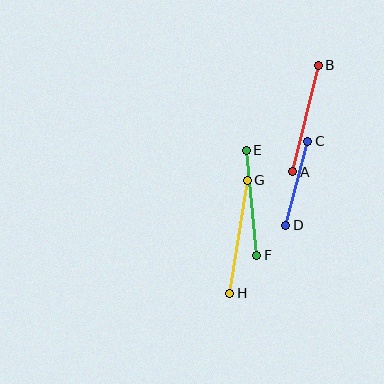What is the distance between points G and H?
The distance is approximately 115 pixels.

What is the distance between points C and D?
The distance is approximately 87 pixels.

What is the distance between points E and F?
The distance is approximately 106 pixels.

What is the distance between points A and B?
The distance is approximately 110 pixels.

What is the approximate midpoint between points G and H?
The midpoint is at approximately (238, 237) pixels.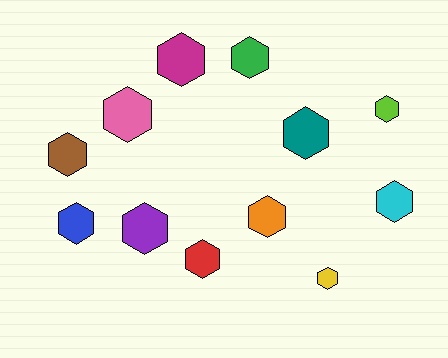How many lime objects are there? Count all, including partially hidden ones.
There is 1 lime object.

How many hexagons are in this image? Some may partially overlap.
There are 12 hexagons.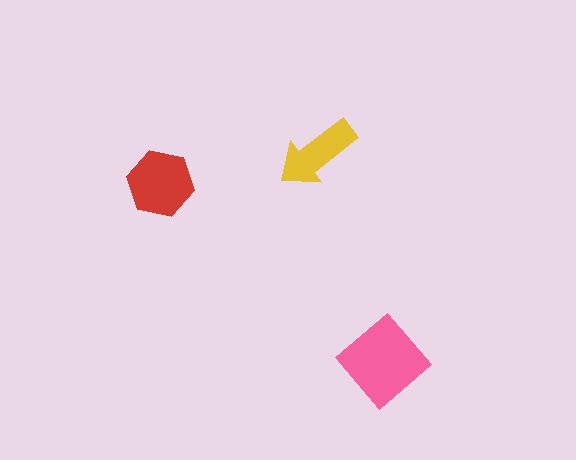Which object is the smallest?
The yellow arrow.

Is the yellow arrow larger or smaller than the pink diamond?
Smaller.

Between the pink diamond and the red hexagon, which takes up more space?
The pink diamond.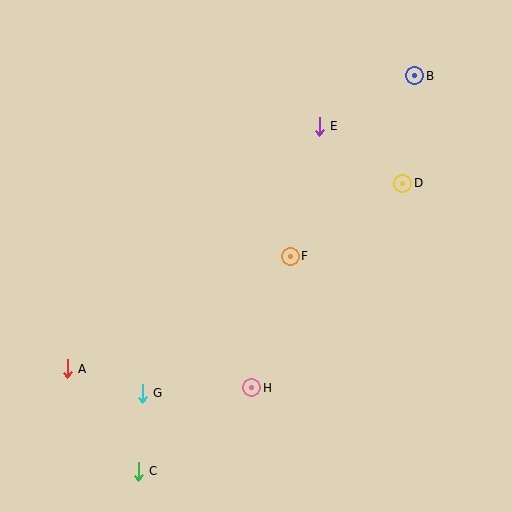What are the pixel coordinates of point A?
Point A is at (67, 369).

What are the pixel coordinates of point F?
Point F is at (290, 256).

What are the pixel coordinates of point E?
Point E is at (319, 126).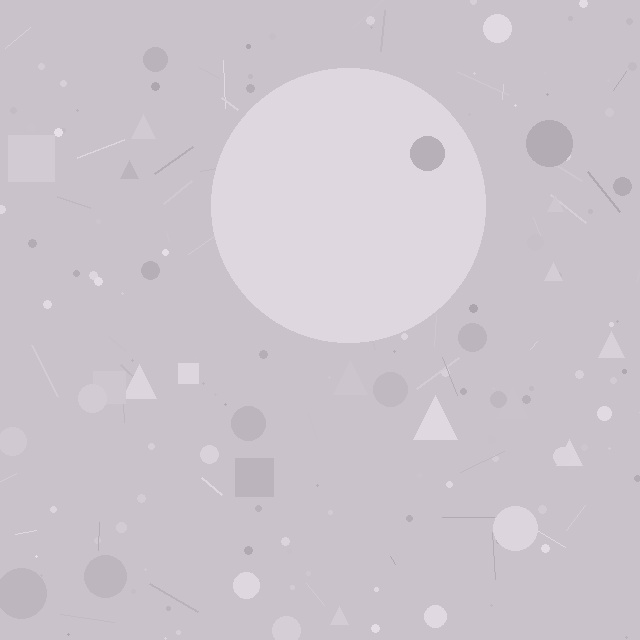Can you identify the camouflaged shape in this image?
The camouflaged shape is a circle.